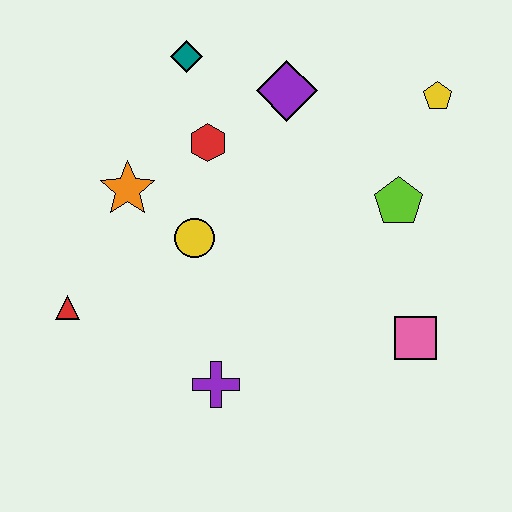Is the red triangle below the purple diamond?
Yes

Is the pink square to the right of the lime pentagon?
Yes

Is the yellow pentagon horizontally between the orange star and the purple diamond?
No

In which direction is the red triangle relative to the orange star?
The red triangle is below the orange star.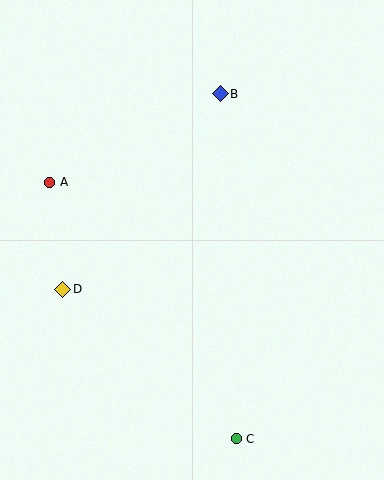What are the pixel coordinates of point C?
Point C is at (236, 439).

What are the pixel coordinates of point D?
Point D is at (63, 289).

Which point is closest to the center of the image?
Point D at (63, 289) is closest to the center.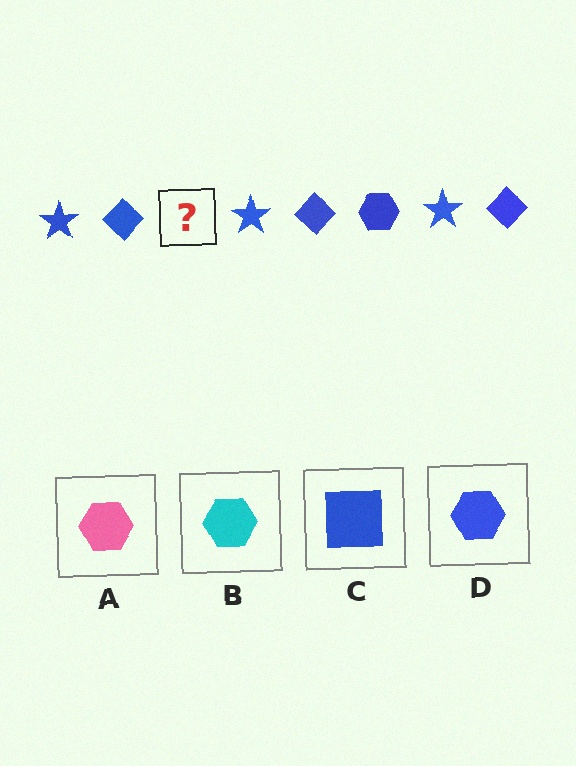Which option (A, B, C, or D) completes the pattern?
D.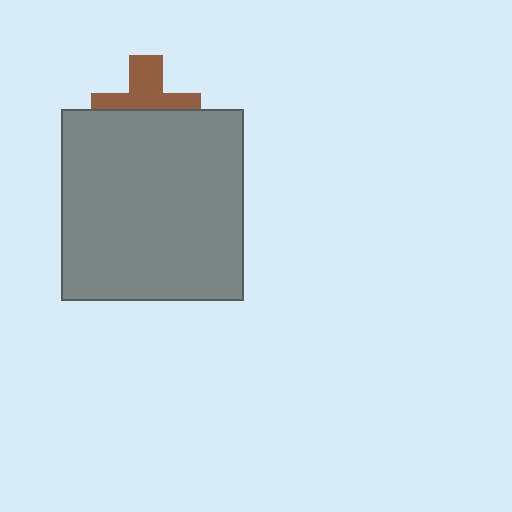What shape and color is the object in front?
The object in front is a gray rectangle.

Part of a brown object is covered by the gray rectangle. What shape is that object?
It is a cross.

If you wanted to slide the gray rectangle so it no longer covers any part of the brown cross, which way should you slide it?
Slide it down — that is the most direct way to separate the two shapes.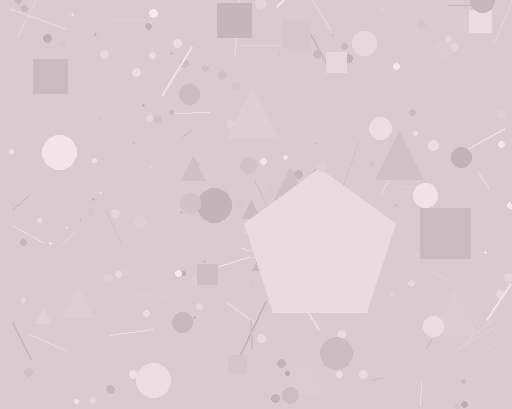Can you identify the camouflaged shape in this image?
The camouflaged shape is a pentagon.